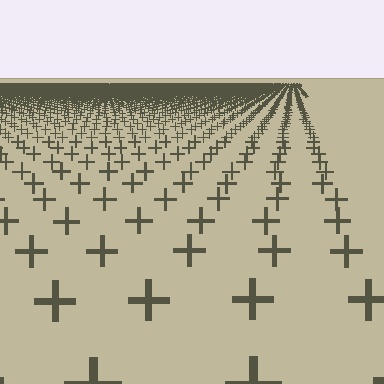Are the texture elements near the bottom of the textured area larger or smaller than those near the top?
Larger. Near the bottom, elements are closer to the viewer and appear at a bigger on-screen size.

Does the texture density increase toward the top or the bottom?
Density increases toward the top.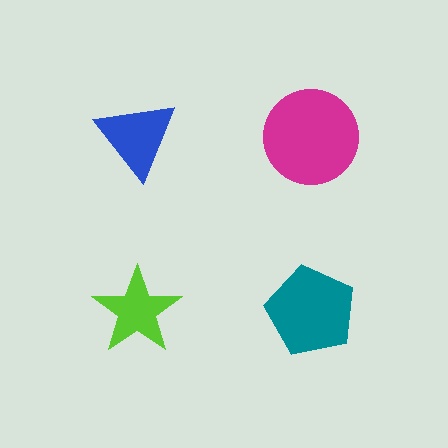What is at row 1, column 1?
A blue triangle.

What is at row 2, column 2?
A teal pentagon.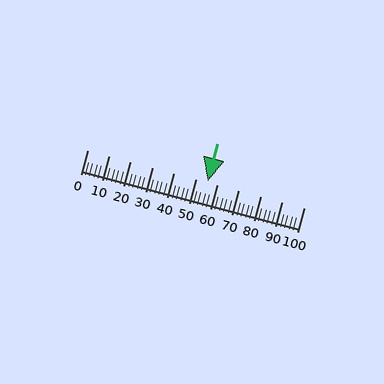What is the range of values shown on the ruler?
The ruler shows values from 0 to 100.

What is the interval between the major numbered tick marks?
The major tick marks are spaced 10 units apart.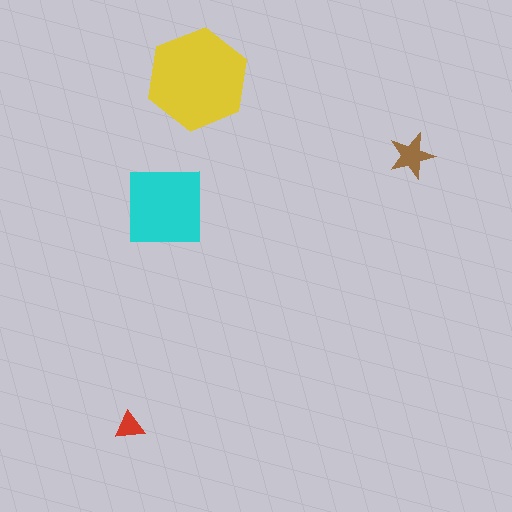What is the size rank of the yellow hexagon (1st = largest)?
1st.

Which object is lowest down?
The red triangle is bottommost.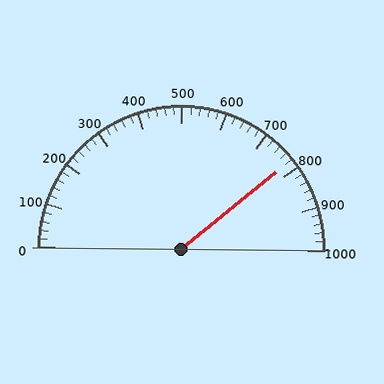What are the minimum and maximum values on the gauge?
The gauge ranges from 0 to 1000.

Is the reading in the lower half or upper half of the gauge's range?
The reading is in the upper half of the range (0 to 1000).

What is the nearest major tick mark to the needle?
The nearest major tick mark is 800.